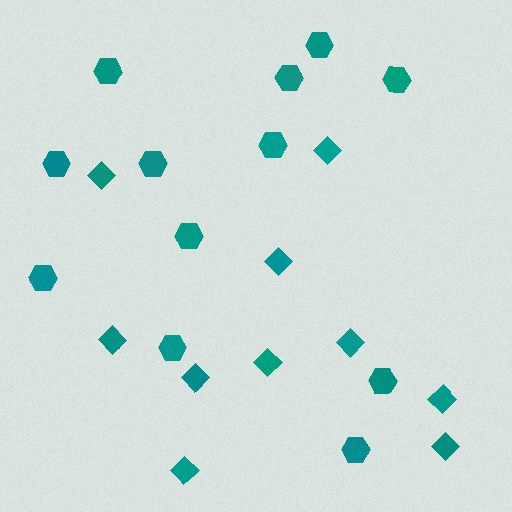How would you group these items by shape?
There are 2 groups: one group of hexagons (12) and one group of diamonds (10).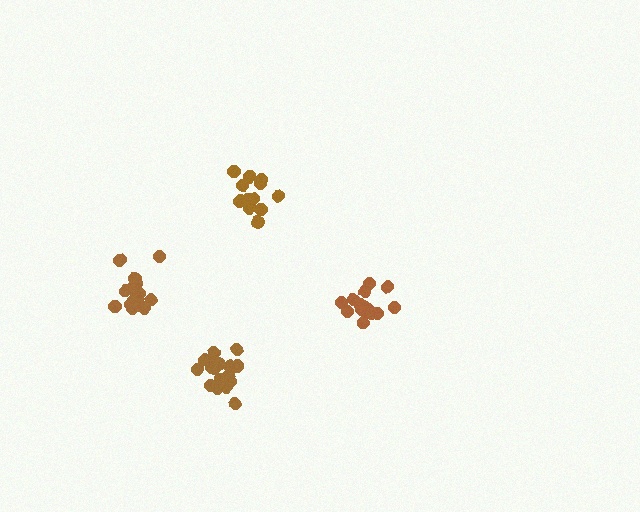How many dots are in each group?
Group 1: 14 dots, Group 2: 15 dots, Group 3: 15 dots, Group 4: 20 dots (64 total).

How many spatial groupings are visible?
There are 4 spatial groupings.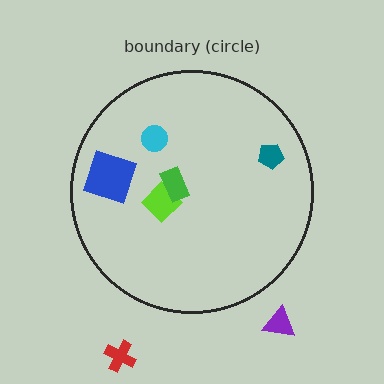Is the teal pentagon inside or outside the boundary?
Inside.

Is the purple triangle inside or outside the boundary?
Outside.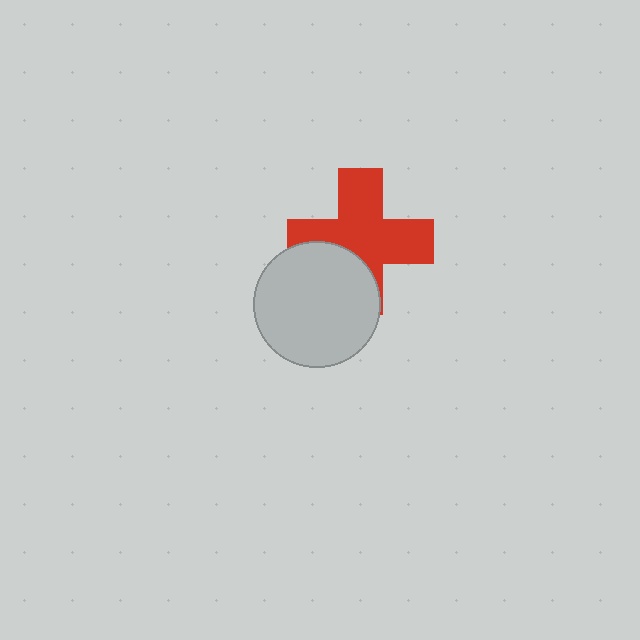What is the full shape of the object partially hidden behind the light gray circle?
The partially hidden object is a red cross.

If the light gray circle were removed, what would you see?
You would see the complete red cross.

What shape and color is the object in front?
The object in front is a light gray circle.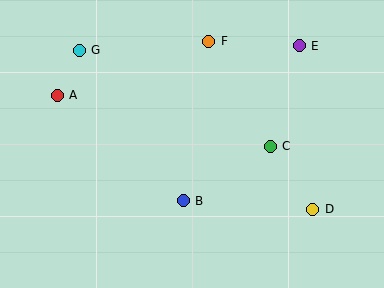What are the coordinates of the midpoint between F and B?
The midpoint between F and B is at (196, 121).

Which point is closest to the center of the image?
Point B at (183, 201) is closest to the center.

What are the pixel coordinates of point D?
Point D is at (313, 209).